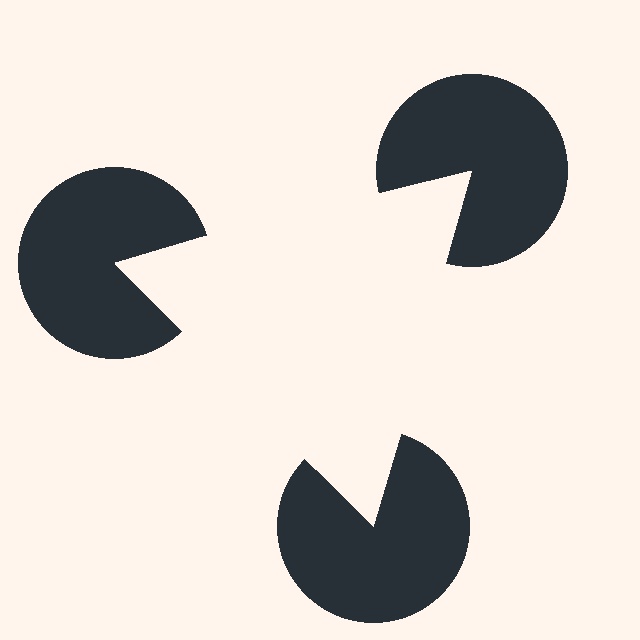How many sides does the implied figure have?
3 sides.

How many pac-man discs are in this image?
There are 3 — one at each vertex of the illusory triangle.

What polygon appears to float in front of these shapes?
An illusory triangle — its edges are inferred from the aligned wedge cuts in the pac-man discs, not physically drawn.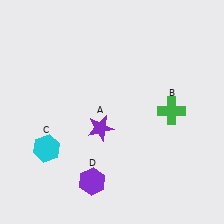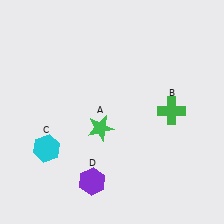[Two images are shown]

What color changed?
The star (A) changed from purple in Image 1 to green in Image 2.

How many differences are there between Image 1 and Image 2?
There is 1 difference between the two images.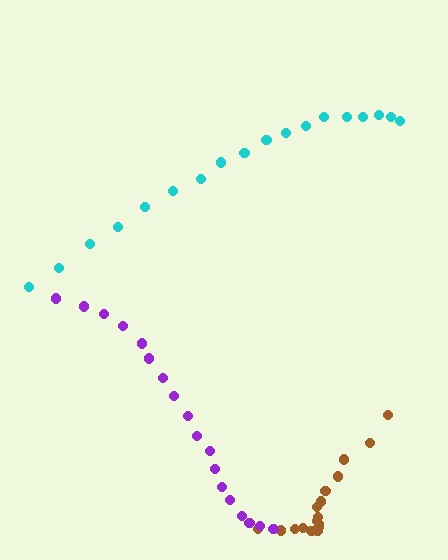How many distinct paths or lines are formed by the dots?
There are 3 distinct paths.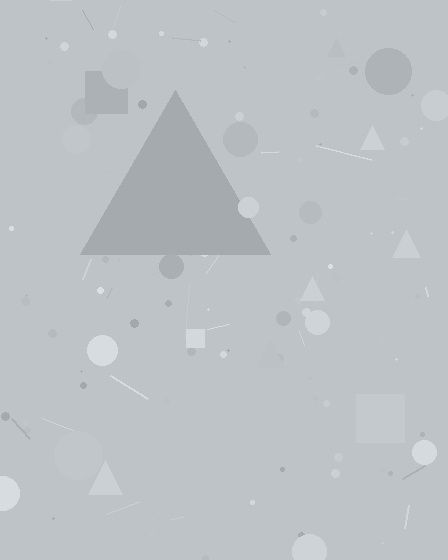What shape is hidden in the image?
A triangle is hidden in the image.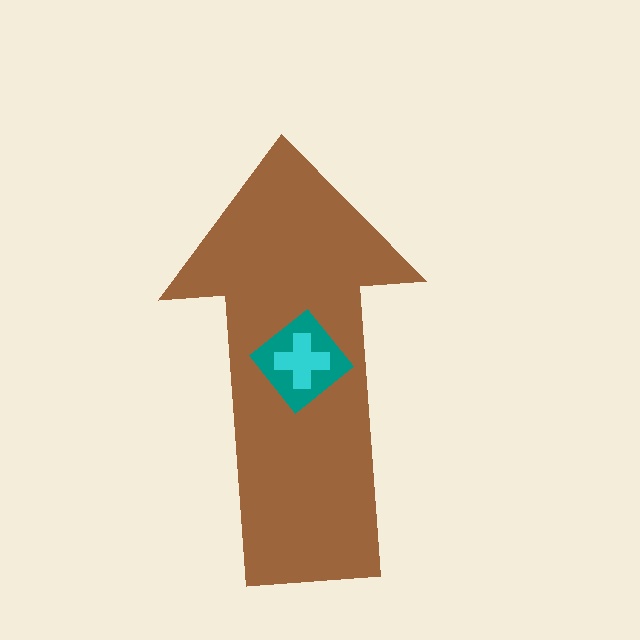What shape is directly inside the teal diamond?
The cyan cross.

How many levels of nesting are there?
3.